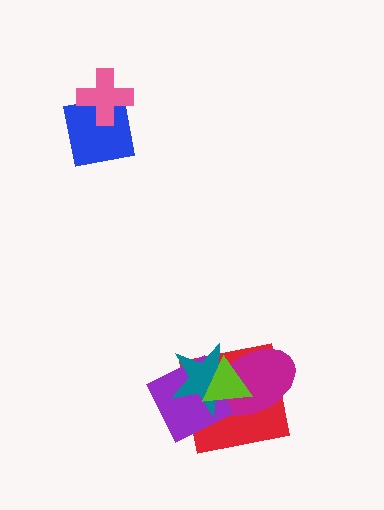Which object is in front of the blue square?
The pink cross is in front of the blue square.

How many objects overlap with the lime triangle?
4 objects overlap with the lime triangle.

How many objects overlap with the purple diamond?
4 objects overlap with the purple diamond.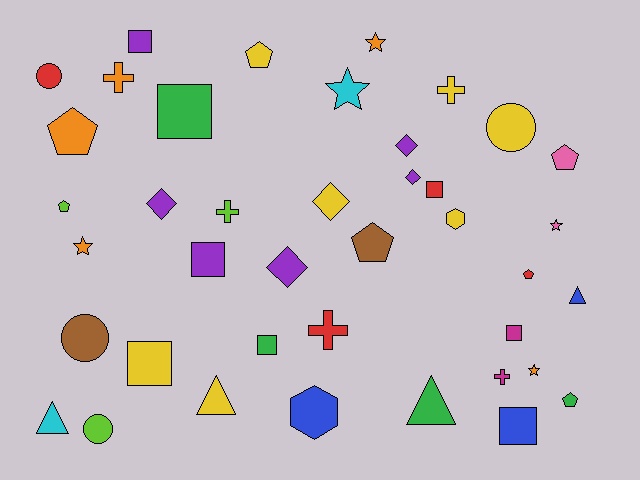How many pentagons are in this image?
There are 7 pentagons.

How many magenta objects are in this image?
There are 2 magenta objects.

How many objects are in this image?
There are 40 objects.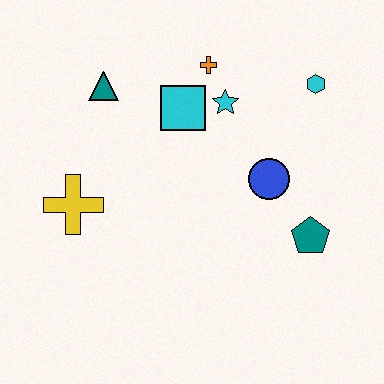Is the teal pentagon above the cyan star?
No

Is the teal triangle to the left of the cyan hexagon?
Yes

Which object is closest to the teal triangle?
The cyan square is closest to the teal triangle.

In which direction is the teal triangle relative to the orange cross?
The teal triangle is to the left of the orange cross.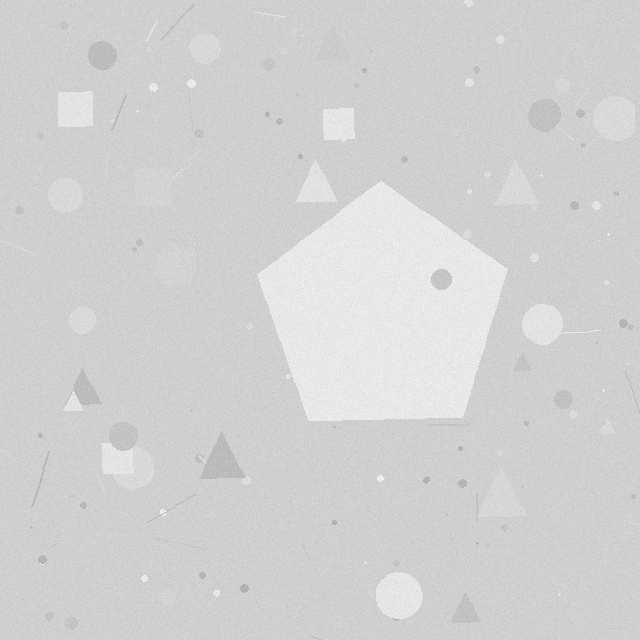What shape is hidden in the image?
A pentagon is hidden in the image.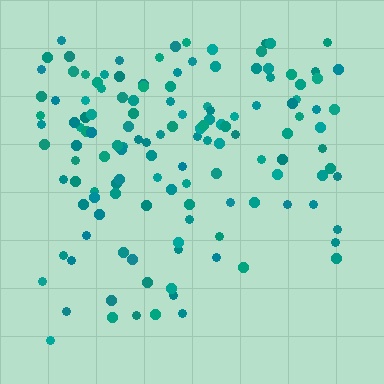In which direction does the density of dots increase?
From bottom to top, with the top side densest.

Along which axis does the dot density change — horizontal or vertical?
Vertical.